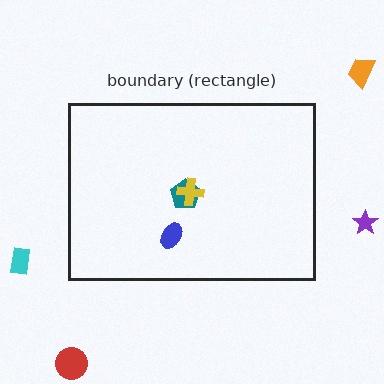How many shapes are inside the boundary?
3 inside, 4 outside.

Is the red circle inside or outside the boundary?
Outside.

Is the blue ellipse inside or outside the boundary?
Inside.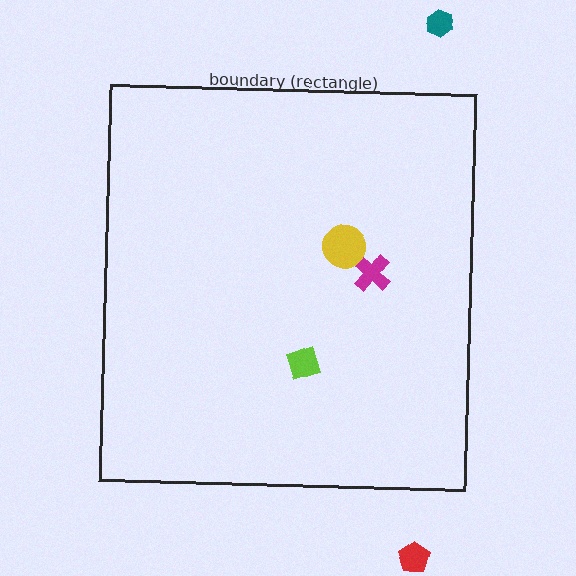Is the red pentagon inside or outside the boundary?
Outside.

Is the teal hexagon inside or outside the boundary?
Outside.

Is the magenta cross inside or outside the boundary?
Inside.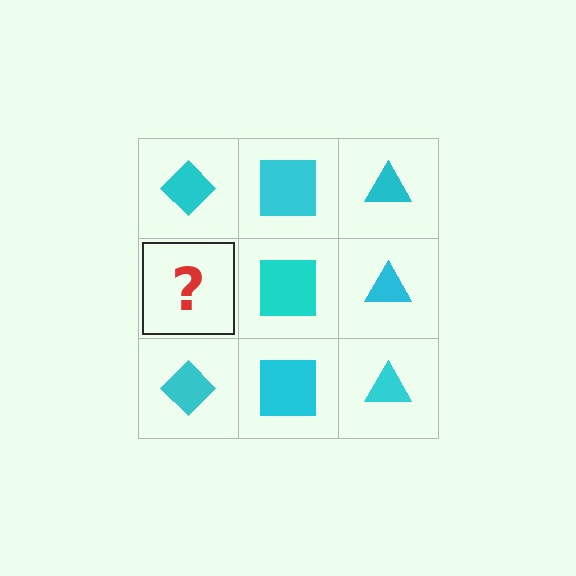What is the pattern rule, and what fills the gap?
The rule is that each column has a consistent shape. The gap should be filled with a cyan diamond.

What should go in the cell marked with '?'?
The missing cell should contain a cyan diamond.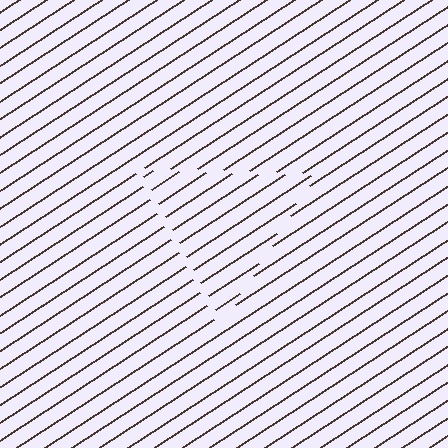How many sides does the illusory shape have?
3 sides — the line-ends trace a triangle.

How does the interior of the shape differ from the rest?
The interior of the shape contains the same grating, shifted by half a period — the contour is defined by the phase discontinuity where line-ends from the inner and outer gratings abut.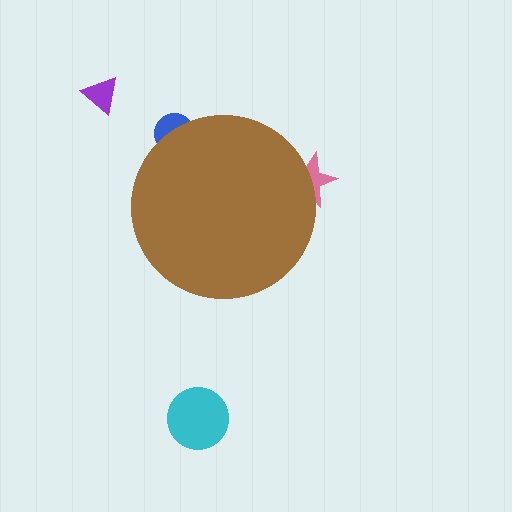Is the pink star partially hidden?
Yes, the pink star is partially hidden behind the brown circle.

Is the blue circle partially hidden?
Yes, the blue circle is partially hidden behind the brown circle.